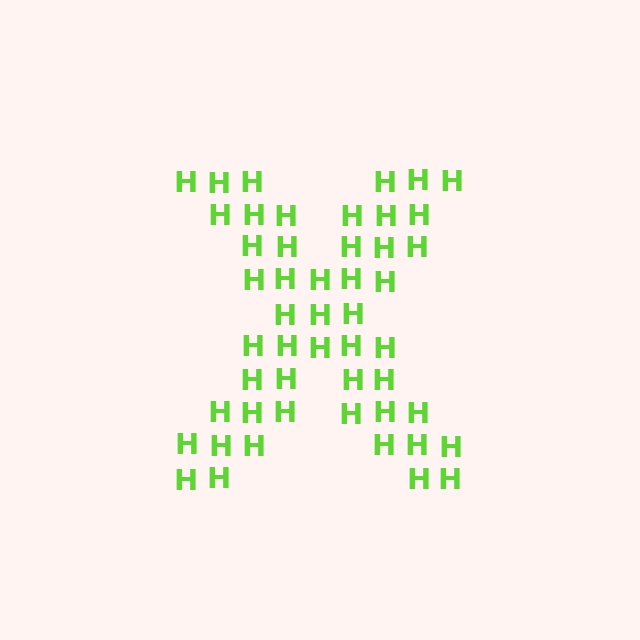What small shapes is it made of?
It is made of small letter H's.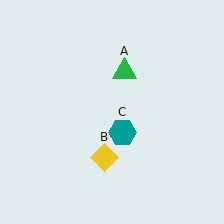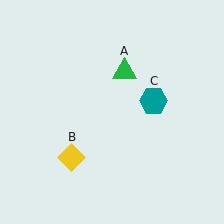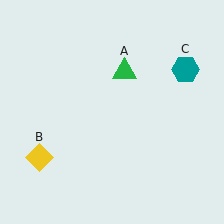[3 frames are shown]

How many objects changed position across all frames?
2 objects changed position: yellow diamond (object B), teal hexagon (object C).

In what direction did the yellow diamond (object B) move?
The yellow diamond (object B) moved left.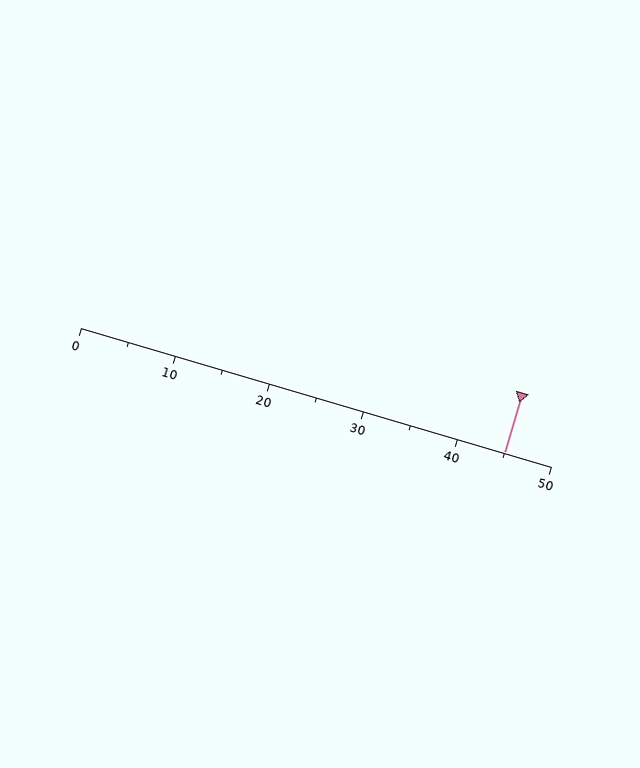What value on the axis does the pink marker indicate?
The marker indicates approximately 45.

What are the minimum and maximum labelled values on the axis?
The axis runs from 0 to 50.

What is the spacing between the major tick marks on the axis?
The major ticks are spaced 10 apart.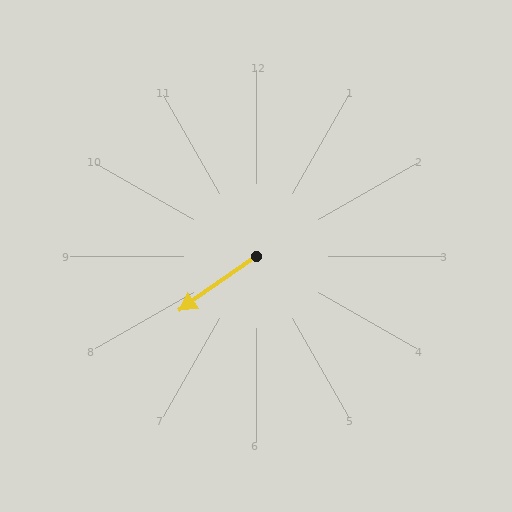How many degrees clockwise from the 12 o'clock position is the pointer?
Approximately 235 degrees.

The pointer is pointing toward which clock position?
Roughly 8 o'clock.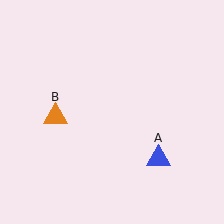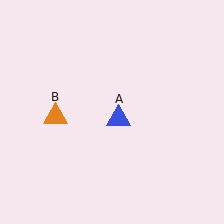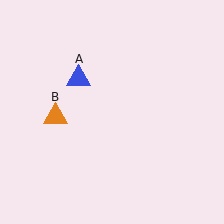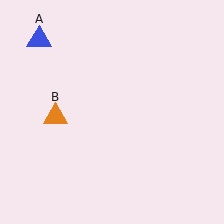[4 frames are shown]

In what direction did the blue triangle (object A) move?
The blue triangle (object A) moved up and to the left.